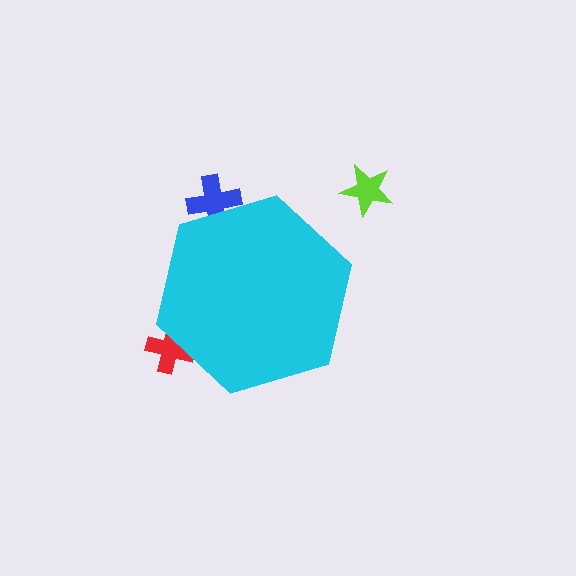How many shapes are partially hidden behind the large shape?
2 shapes are partially hidden.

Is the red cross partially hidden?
Yes, the red cross is partially hidden behind the cyan hexagon.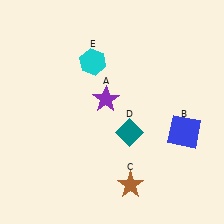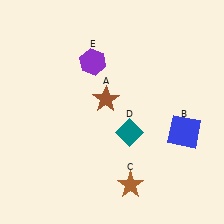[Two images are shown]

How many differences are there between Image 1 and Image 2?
There are 2 differences between the two images.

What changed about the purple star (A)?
In Image 1, A is purple. In Image 2, it changed to brown.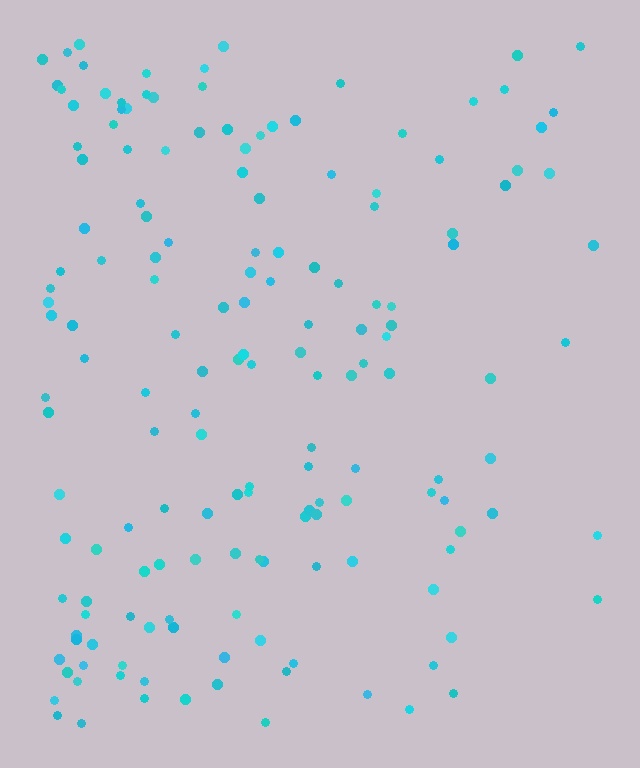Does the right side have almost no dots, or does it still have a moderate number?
Still a moderate number, just noticeably fewer than the left.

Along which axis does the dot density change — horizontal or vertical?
Horizontal.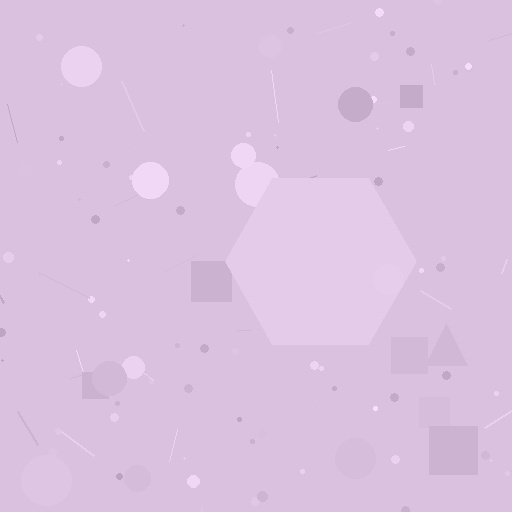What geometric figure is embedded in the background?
A hexagon is embedded in the background.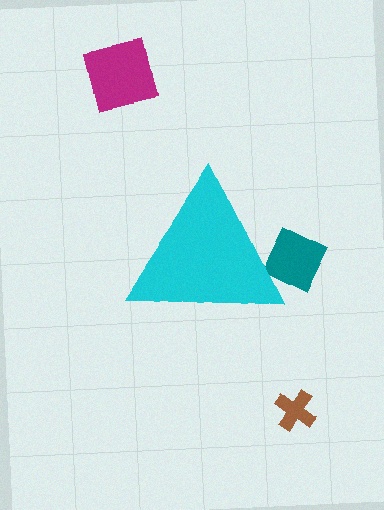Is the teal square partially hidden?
Yes, the teal square is partially hidden behind the cyan triangle.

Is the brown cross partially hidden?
No, the brown cross is fully visible.